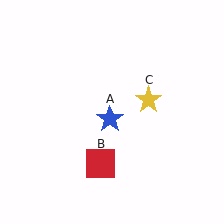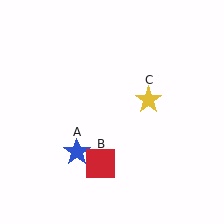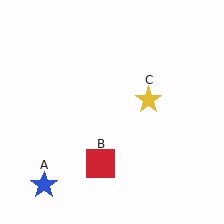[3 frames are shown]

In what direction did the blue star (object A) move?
The blue star (object A) moved down and to the left.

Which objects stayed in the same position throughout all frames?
Red square (object B) and yellow star (object C) remained stationary.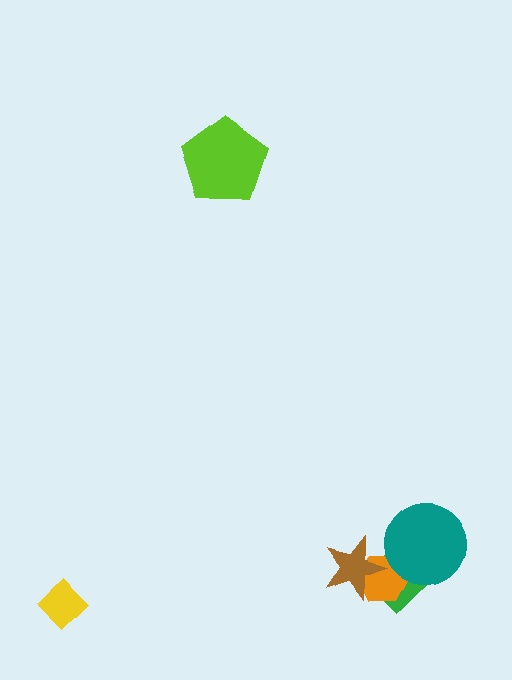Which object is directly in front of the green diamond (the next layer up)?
The orange hexagon is directly in front of the green diamond.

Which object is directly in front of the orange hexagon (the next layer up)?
The brown star is directly in front of the orange hexagon.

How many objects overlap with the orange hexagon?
3 objects overlap with the orange hexagon.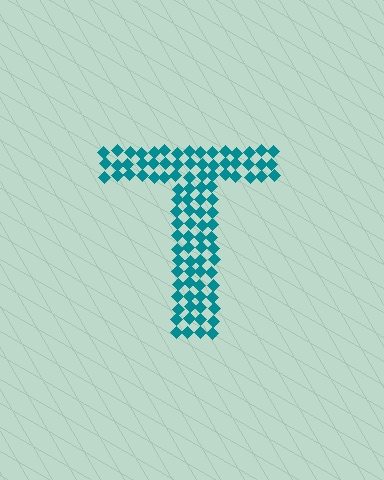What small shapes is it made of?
It is made of small diamonds.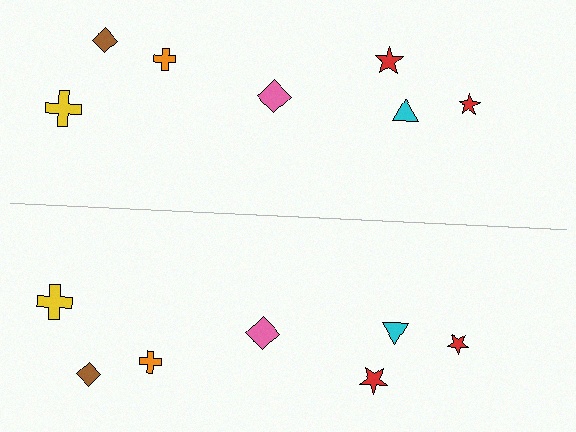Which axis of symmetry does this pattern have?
The pattern has a horizontal axis of symmetry running through the center of the image.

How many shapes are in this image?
There are 14 shapes in this image.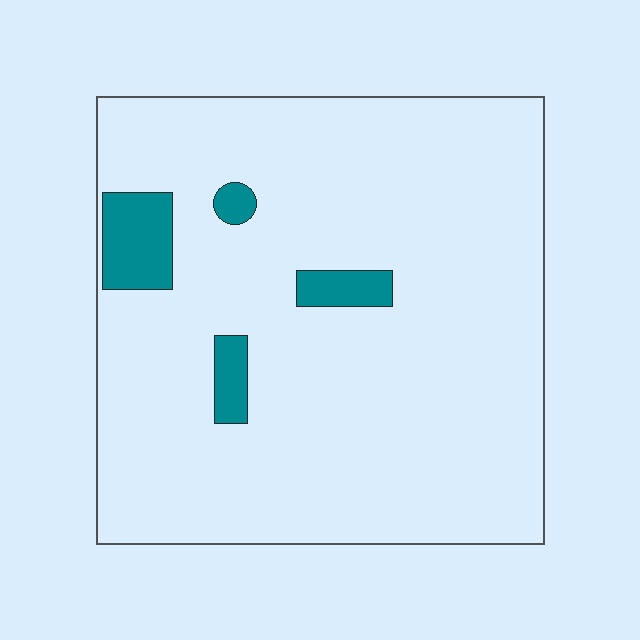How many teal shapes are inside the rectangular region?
4.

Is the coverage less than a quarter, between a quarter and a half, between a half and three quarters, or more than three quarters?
Less than a quarter.